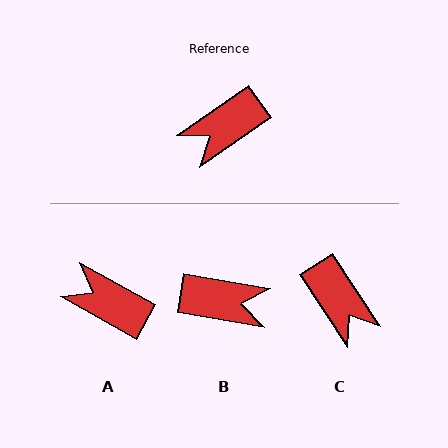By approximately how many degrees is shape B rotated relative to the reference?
Approximately 135 degrees counter-clockwise.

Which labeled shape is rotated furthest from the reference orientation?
B, about 135 degrees away.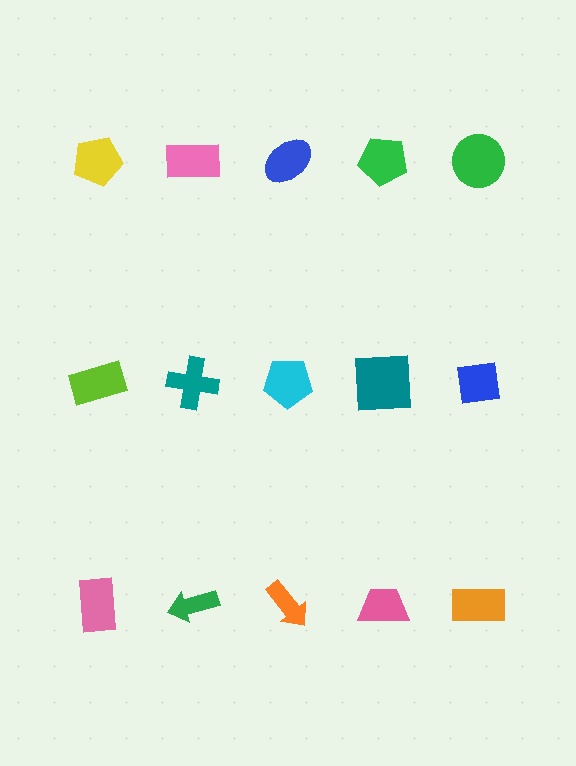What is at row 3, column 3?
An orange arrow.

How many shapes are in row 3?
5 shapes.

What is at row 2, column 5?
A blue square.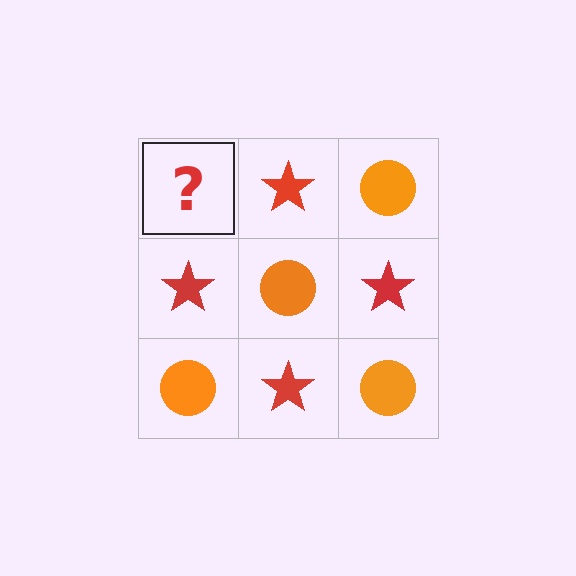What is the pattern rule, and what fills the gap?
The rule is that it alternates orange circle and red star in a checkerboard pattern. The gap should be filled with an orange circle.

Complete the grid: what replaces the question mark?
The question mark should be replaced with an orange circle.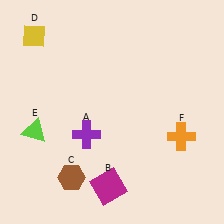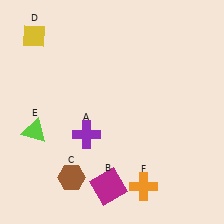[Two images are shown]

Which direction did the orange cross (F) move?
The orange cross (F) moved down.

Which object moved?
The orange cross (F) moved down.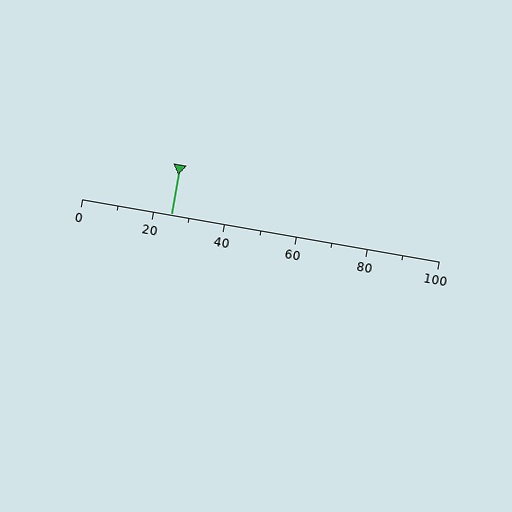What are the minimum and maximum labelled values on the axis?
The axis runs from 0 to 100.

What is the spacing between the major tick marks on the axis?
The major ticks are spaced 20 apart.